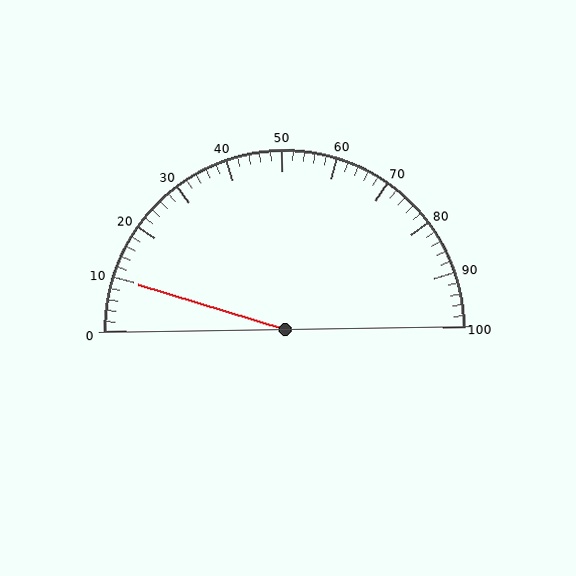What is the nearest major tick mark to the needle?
The nearest major tick mark is 10.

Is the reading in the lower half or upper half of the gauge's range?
The reading is in the lower half of the range (0 to 100).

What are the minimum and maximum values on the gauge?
The gauge ranges from 0 to 100.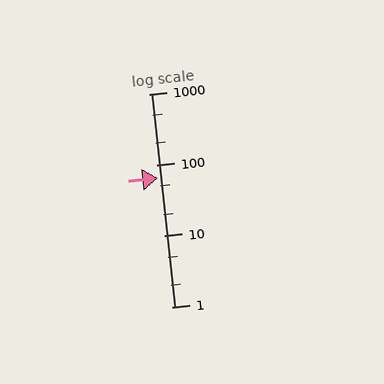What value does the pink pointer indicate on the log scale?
The pointer indicates approximately 66.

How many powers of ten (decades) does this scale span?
The scale spans 3 decades, from 1 to 1000.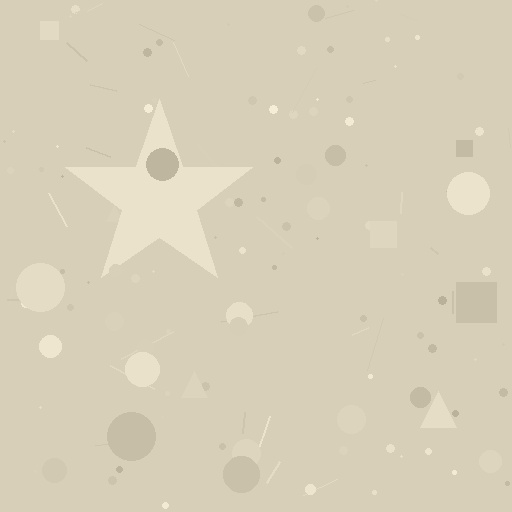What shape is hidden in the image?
A star is hidden in the image.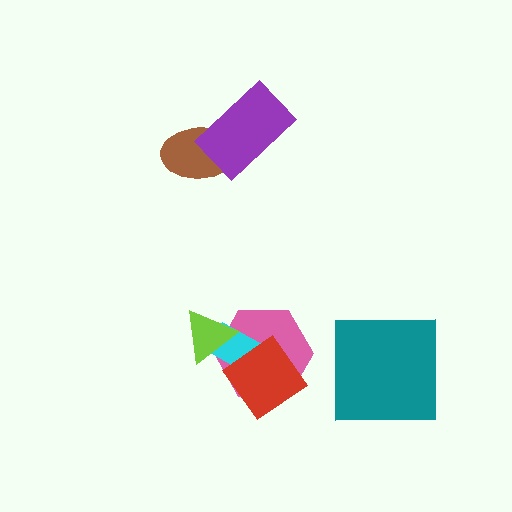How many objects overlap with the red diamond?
2 objects overlap with the red diamond.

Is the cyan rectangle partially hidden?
Yes, it is partially covered by another shape.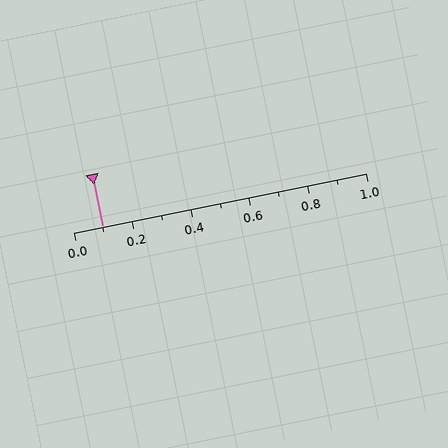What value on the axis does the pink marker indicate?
The marker indicates approximately 0.1.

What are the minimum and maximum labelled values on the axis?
The axis runs from 0.0 to 1.0.